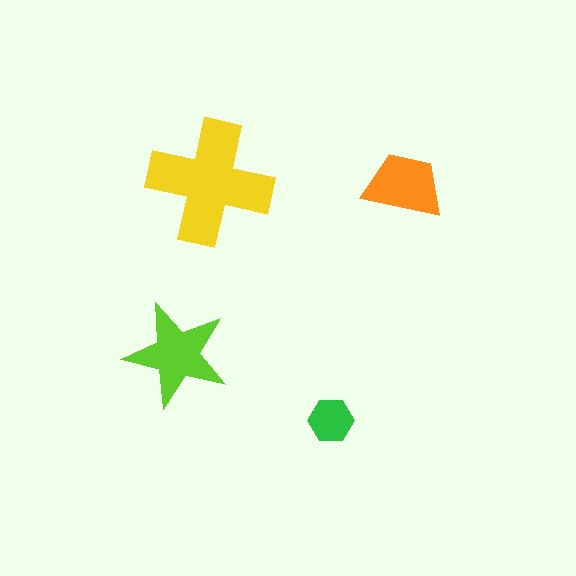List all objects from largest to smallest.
The yellow cross, the lime star, the orange trapezoid, the green hexagon.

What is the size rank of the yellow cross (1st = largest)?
1st.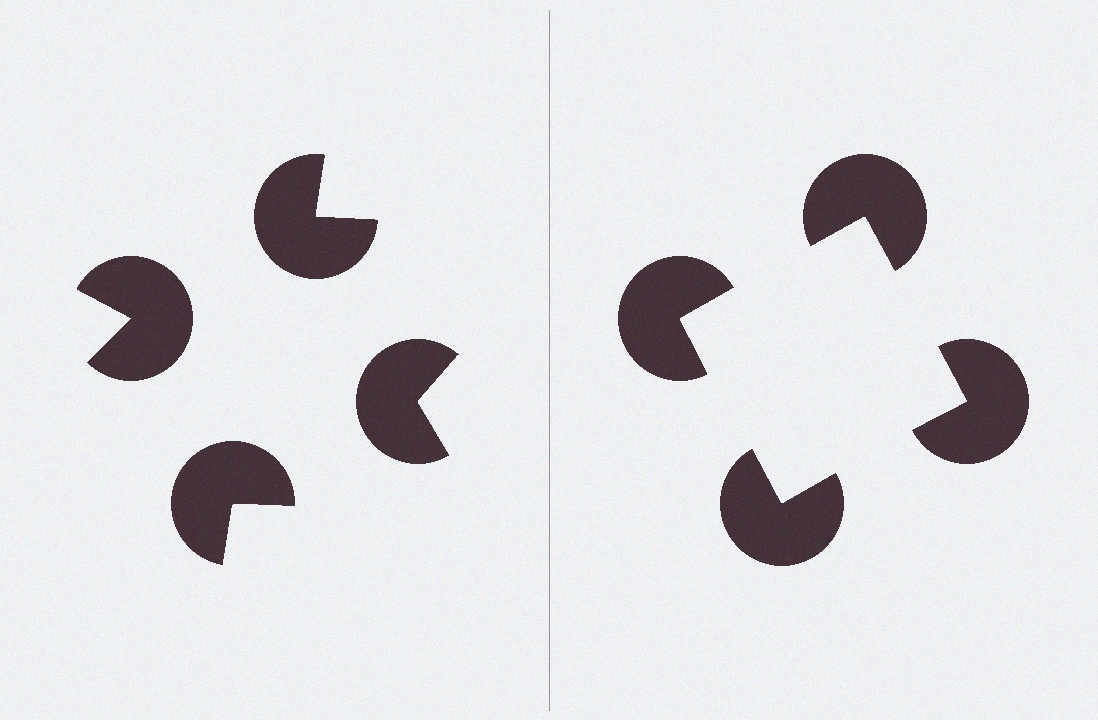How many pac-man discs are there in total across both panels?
8 — 4 on each side.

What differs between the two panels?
The pac-man discs are positioned identically on both sides; only the wedge orientations differ. On the right they align to a square; on the left they are misaligned.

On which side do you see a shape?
An illusory square appears on the right side. On the left side the wedge cuts are rotated, so no coherent shape forms.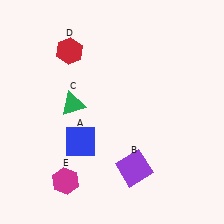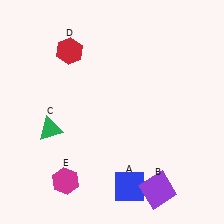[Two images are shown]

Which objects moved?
The objects that moved are: the blue square (A), the purple square (B), the green triangle (C).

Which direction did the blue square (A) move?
The blue square (A) moved right.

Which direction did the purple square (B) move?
The purple square (B) moved right.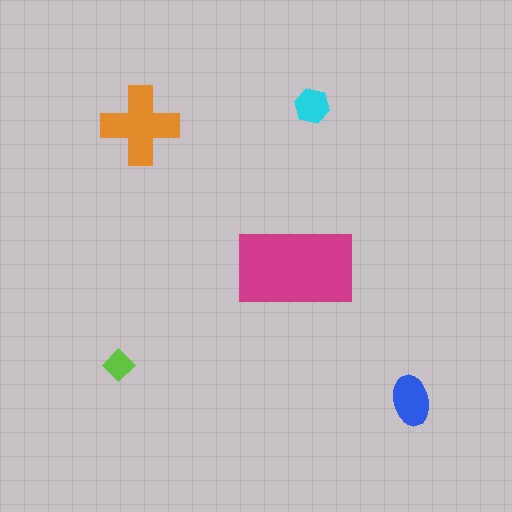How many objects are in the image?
There are 5 objects in the image.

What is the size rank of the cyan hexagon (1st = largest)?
4th.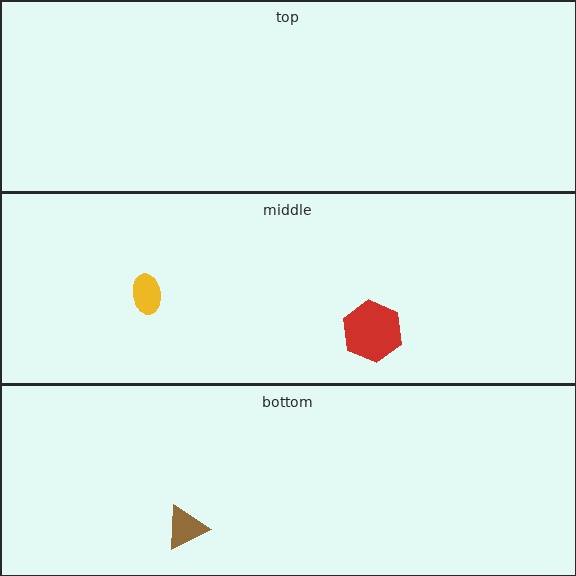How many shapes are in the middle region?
2.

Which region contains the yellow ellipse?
The middle region.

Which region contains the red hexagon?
The middle region.